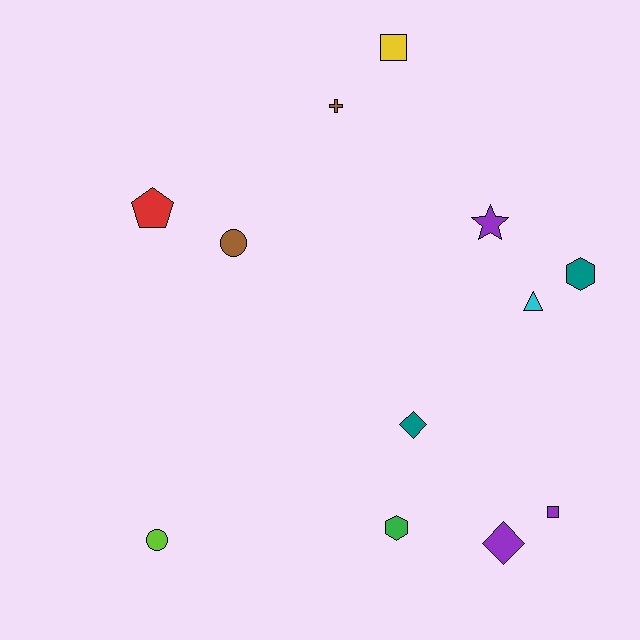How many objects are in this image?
There are 12 objects.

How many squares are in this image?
There are 2 squares.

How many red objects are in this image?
There is 1 red object.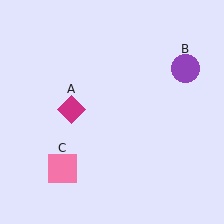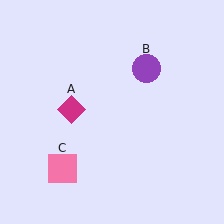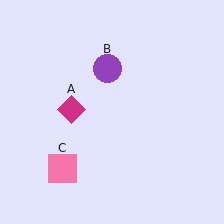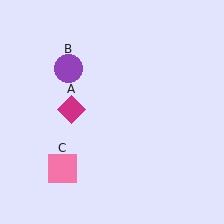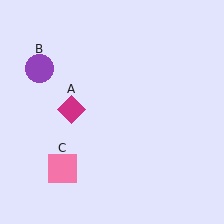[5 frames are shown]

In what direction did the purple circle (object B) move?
The purple circle (object B) moved left.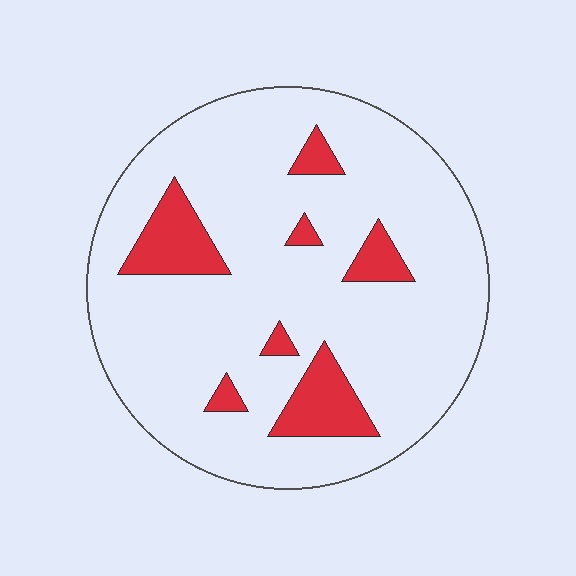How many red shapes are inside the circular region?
7.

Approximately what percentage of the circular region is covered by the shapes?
Approximately 15%.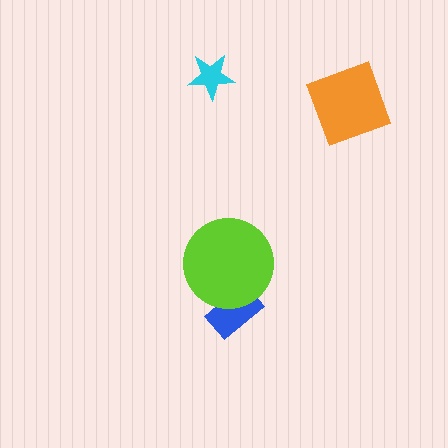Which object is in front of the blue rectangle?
The lime circle is in front of the blue rectangle.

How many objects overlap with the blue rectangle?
1 object overlaps with the blue rectangle.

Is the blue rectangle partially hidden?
Yes, it is partially covered by another shape.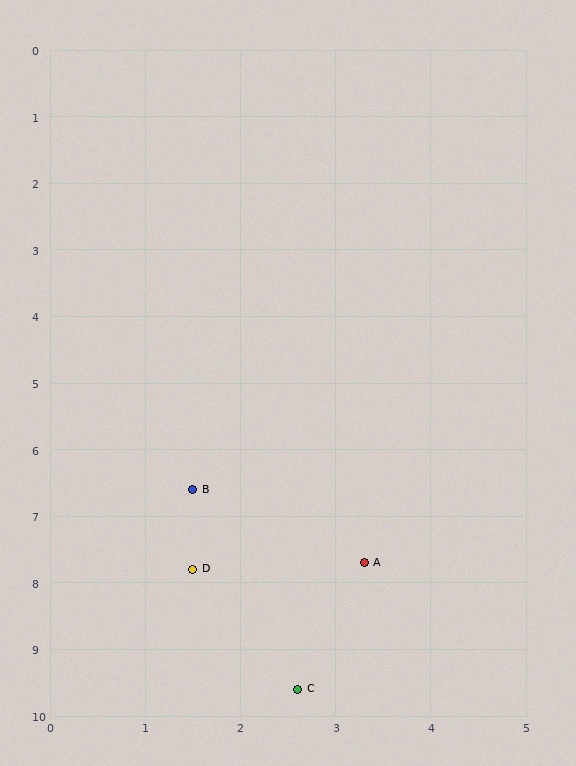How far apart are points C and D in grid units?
Points C and D are about 2.1 grid units apart.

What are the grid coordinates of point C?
Point C is at approximately (2.6, 9.6).